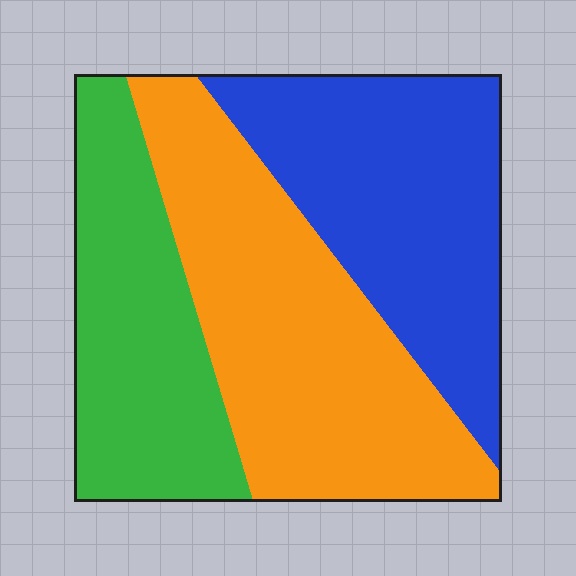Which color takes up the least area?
Green, at roughly 25%.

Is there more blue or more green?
Blue.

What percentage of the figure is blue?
Blue takes up between a third and a half of the figure.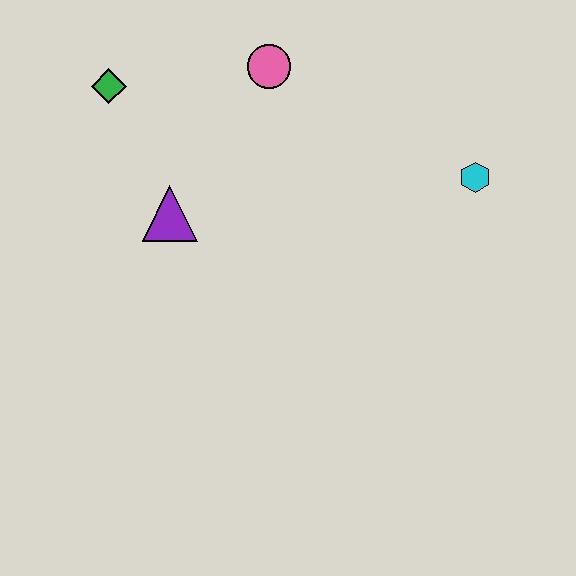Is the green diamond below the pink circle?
Yes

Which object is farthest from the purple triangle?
The cyan hexagon is farthest from the purple triangle.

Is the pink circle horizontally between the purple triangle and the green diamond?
No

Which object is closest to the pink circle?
The green diamond is closest to the pink circle.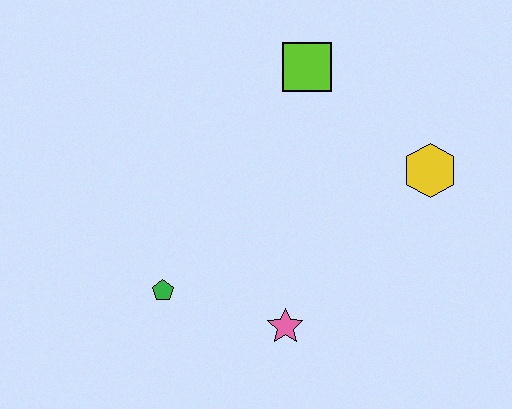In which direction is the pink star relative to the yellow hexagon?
The pink star is below the yellow hexagon.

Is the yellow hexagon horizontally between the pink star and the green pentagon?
No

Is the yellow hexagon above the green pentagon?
Yes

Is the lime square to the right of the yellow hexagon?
No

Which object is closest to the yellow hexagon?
The lime square is closest to the yellow hexagon.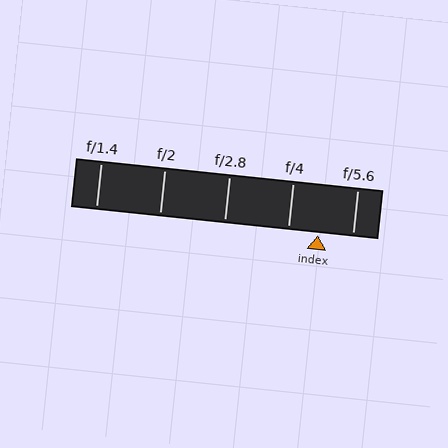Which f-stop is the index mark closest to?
The index mark is closest to f/4.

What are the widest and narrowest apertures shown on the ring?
The widest aperture shown is f/1.4 and the narrowest is f/5.6.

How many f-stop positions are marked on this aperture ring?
There are 5 f-stop positions marked.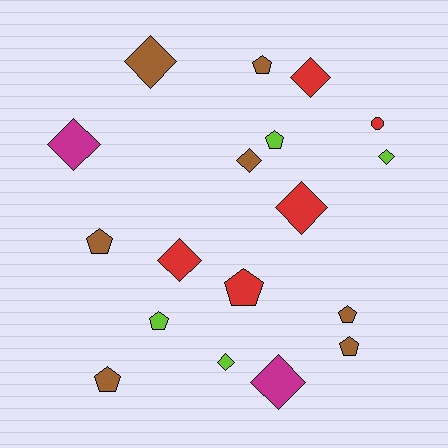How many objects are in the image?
There are 18 objects.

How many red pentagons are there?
There is 1 red pentagon.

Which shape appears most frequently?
Diamond, with 9 objects.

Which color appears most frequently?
Brown, with 7 objects.